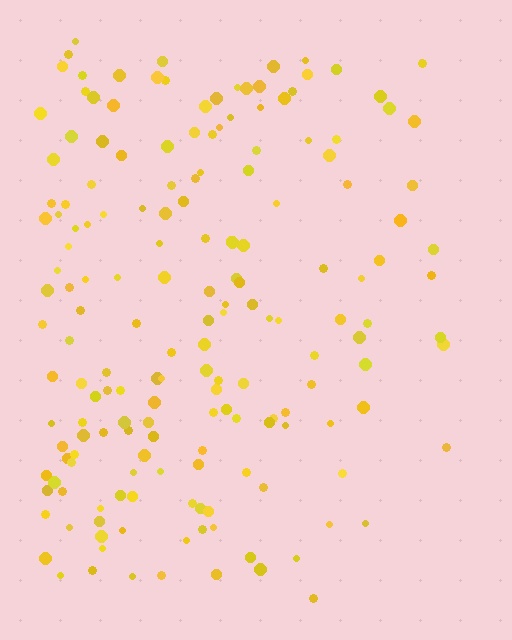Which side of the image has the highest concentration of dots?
The left.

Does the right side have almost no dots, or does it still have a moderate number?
Still a moderate number, just noticeably fewer than the left.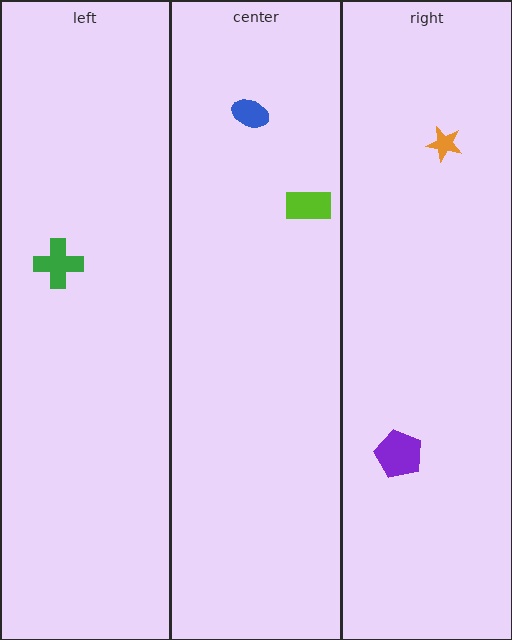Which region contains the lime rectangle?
The center region.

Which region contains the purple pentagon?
The right region.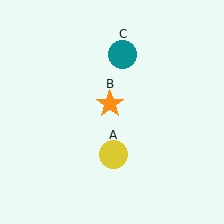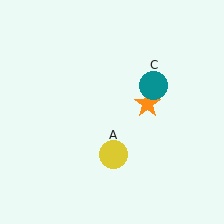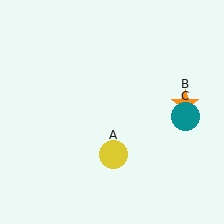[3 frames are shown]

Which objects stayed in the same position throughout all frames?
Yellow circle (object A) remained stationary.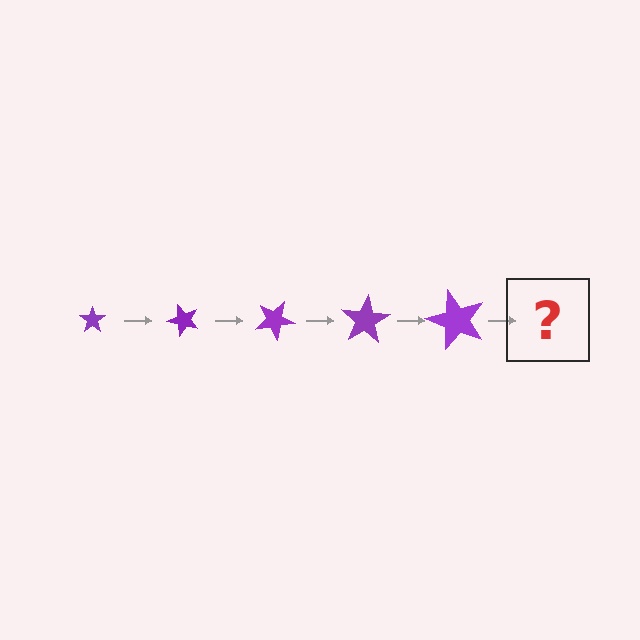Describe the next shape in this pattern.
It should be a star, larger than the previous one and rotated 250 degrees from the start.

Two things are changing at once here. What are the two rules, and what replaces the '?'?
The two rules are that the star grows larger each step and it rotates 50 degrees each step. The '?' should be a star, larger than the previous one and rotated 250 degrees from the start.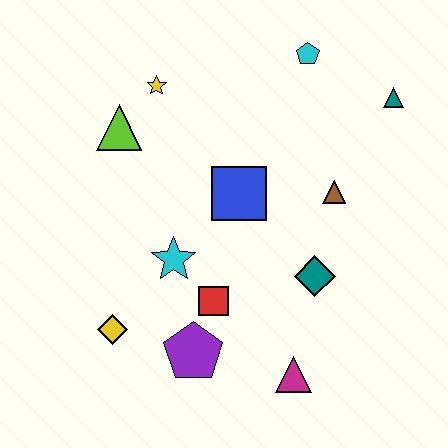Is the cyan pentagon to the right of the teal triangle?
No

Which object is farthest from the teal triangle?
The yellow diamond is farthest from the teal triangle.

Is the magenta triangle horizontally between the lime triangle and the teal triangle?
Yes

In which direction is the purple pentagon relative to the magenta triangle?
The purple pentagon is to the left of the magenta triangle.